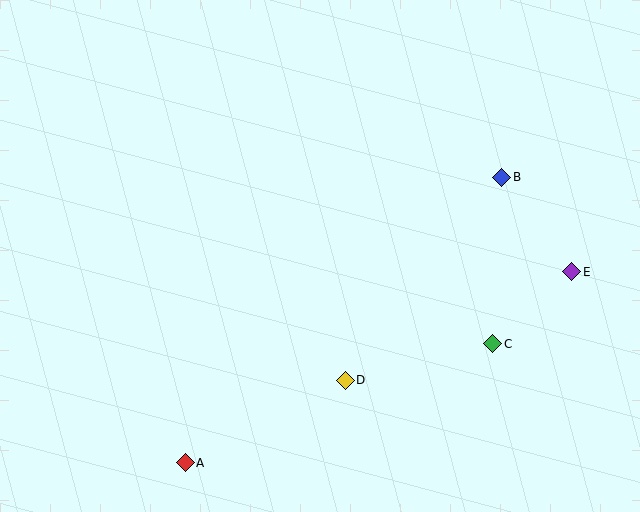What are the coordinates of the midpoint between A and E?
The midpoint between A and E is at (379, 367).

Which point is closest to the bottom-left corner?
Point A is closest to the bottom-left corner.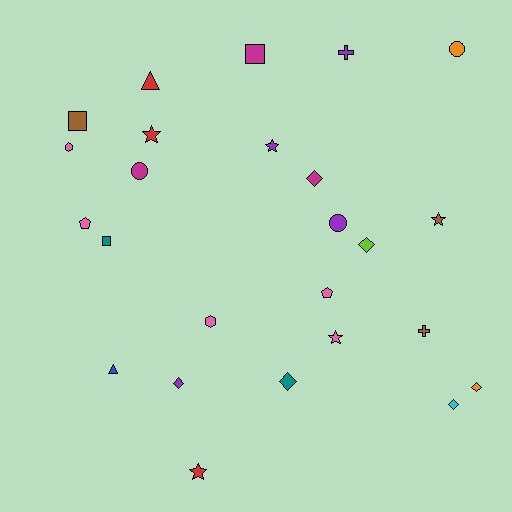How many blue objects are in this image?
There is 1 blue object.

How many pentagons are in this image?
There are 2 pentagons.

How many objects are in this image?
There are 25 objects.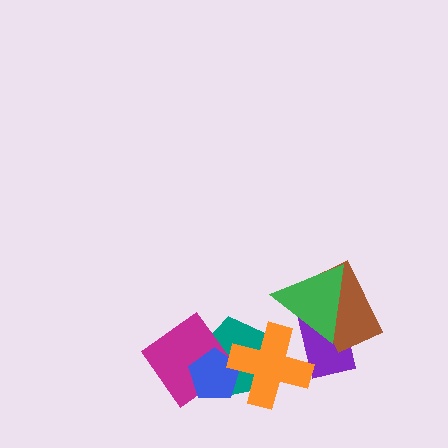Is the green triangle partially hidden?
No, no other shape covers it.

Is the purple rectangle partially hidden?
Yes, it is partially covered by another shape.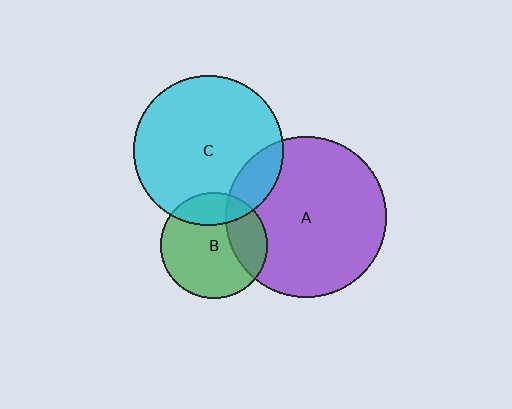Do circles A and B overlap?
Yes.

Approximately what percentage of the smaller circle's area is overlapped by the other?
Approximately 25%.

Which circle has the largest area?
Circle A (purple).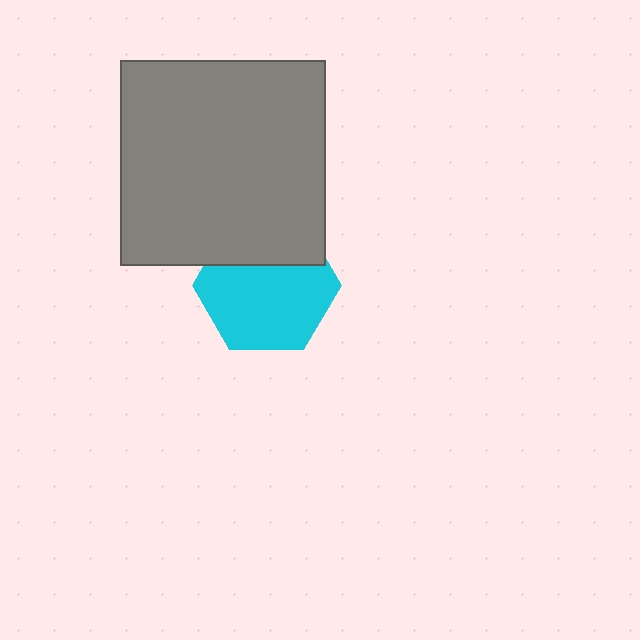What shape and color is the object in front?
The object in front is a gray square.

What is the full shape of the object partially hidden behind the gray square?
The partially hidden object is a cyan hexagon.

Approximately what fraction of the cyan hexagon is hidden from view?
Roughly 32% of the cyan hexagon is hidden behind the gray square.